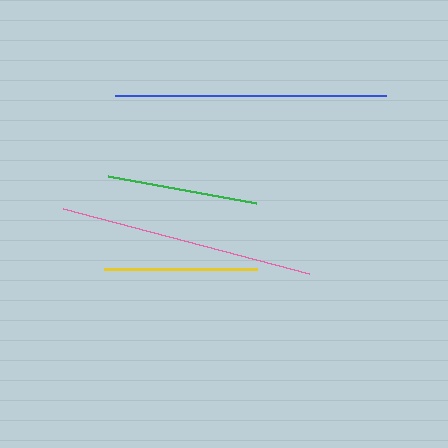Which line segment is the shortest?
The green line is the shortest at approximately 150 pixels.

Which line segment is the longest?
The blue line is the longest at approximately 271 pixels.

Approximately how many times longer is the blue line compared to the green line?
The blue line is approximately 1.8 times the length of the green line.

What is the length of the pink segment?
The pink segment is approximately 255 pixels long.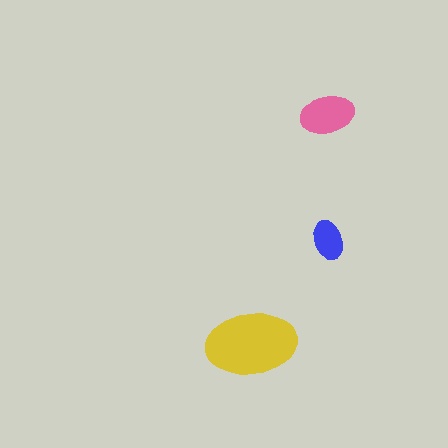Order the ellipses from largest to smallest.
the yellow one, the pink one, the blue one.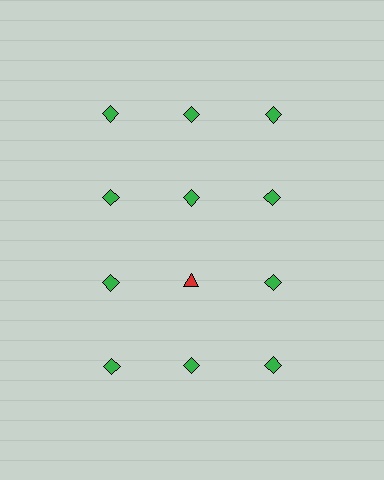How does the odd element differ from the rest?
It differs in both color (red instead of green) and shape (triangle instead of diamond).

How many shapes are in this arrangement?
There are 12 shapes arranged in a grid pattern.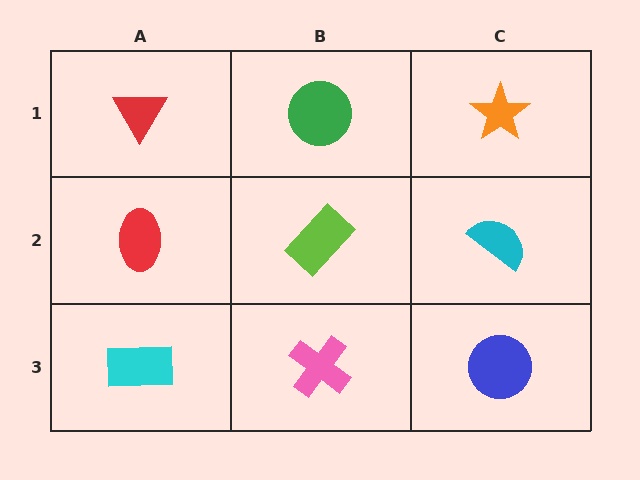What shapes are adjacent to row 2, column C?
An orange star (row 1, column C), a blue circle (row 3, column C), a lime rectangle (row 2, column B).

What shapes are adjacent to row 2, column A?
A red triangle (row 1, column A), a cyan rectangle (row 3, column A), a lime rectangle (row 2, column B).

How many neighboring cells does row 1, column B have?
3.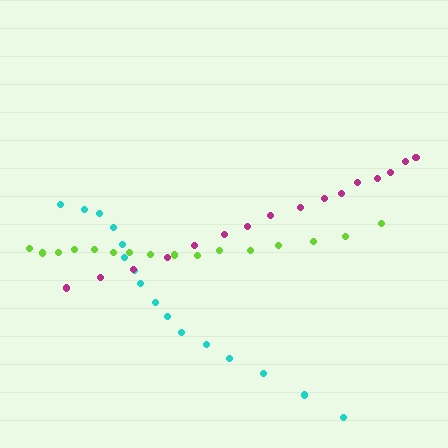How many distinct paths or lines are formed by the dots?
There are 3 distinct paths.